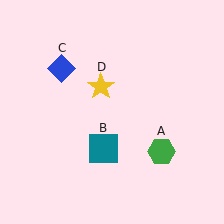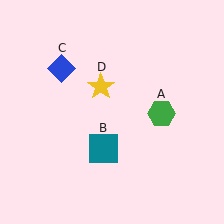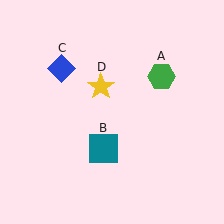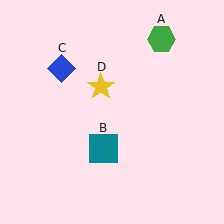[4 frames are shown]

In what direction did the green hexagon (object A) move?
The green hexagon (object A) moved up.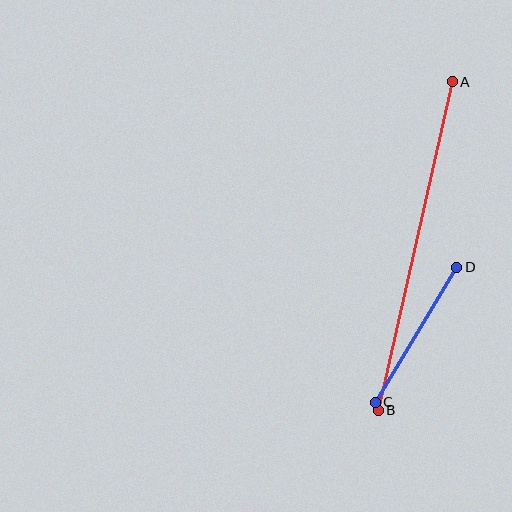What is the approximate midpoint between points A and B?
The midpoint is at approximately (415, 246) pixels.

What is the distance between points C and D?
The distance is approximately 158 pixels.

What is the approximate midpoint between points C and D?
The midpoint is at approximately (416, 335) pixels.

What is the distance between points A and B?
The distance is approximately 337 pixels.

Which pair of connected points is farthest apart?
Points A and B are farthest apart.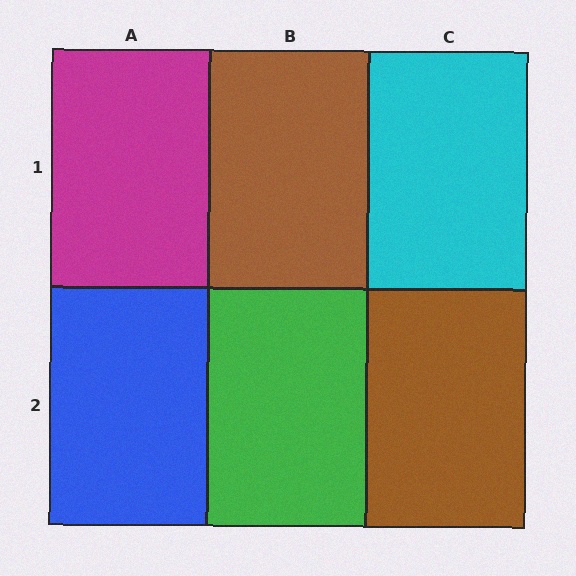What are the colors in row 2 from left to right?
Blue, green, brown.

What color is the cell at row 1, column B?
Brown.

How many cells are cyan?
1 cell is cyan.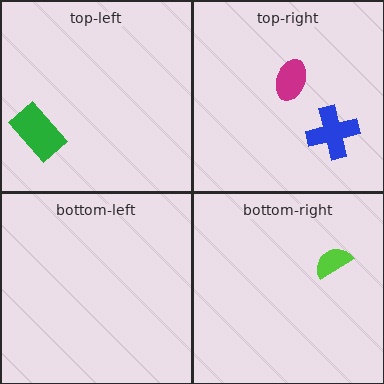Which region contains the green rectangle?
The top-left region.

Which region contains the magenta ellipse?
The top-right region.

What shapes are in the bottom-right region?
The lime semicircle.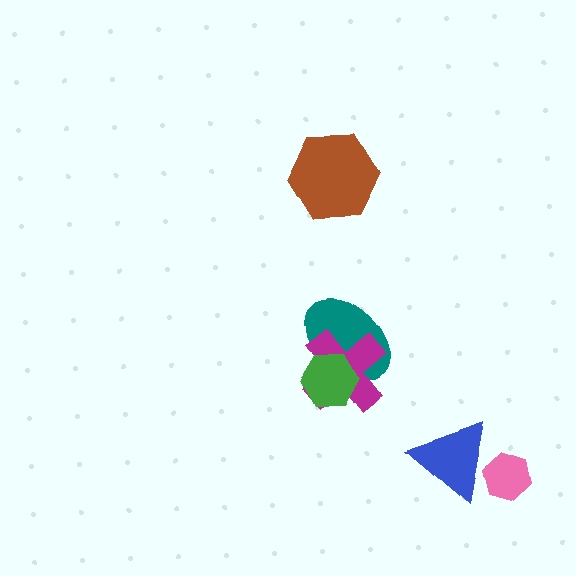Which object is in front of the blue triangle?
The pink hexagon is in front of the blue triangle.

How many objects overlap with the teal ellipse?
2 objects overlap with the teal ellipse.